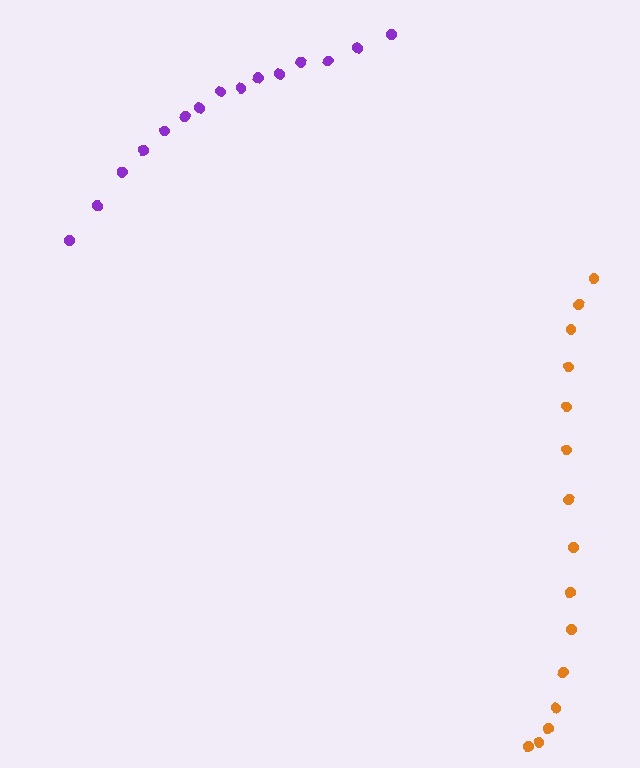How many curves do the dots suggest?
There are 2 distinct paths.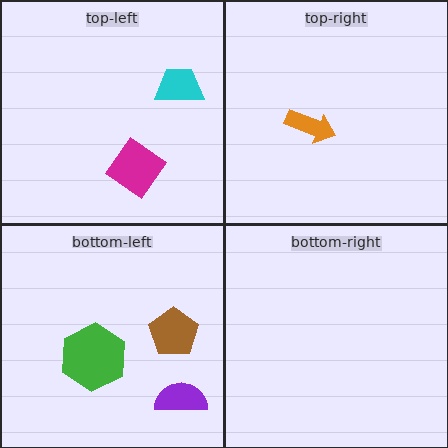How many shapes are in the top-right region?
1.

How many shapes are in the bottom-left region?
3.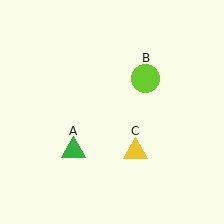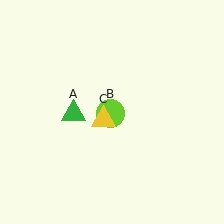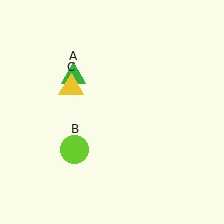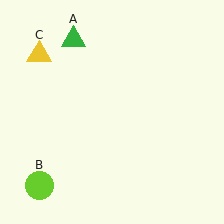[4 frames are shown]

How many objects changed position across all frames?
3 objects changed position: green triangle (object A), lime circle (object B), yellow triangle (object C).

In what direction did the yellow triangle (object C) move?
The yellow triangle (object C) moved up and to the left.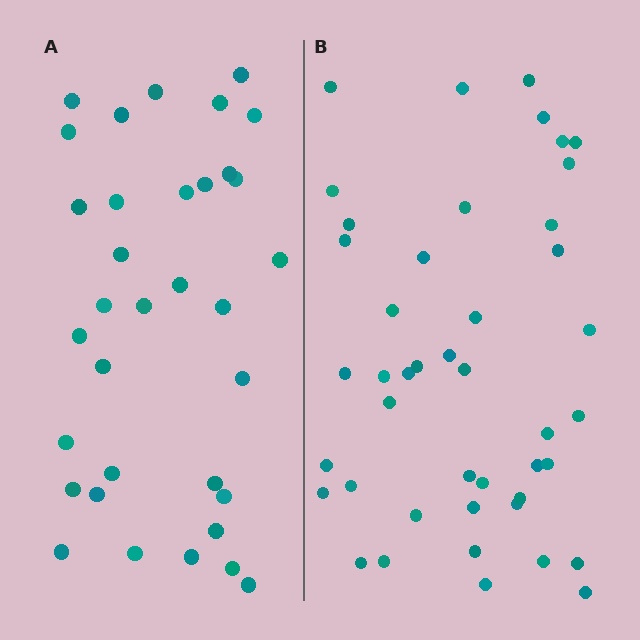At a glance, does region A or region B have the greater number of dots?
Region B (the right region) has more dots.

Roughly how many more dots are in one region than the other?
Region B has roughly 10 or so more dots than region A.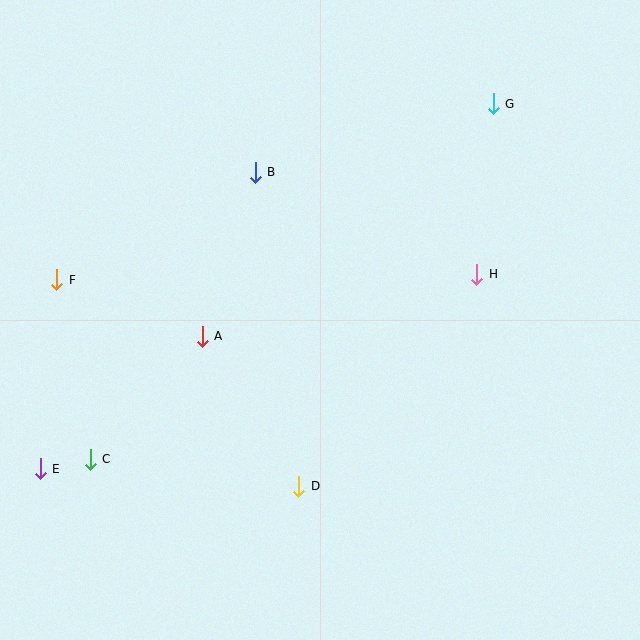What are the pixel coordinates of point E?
Point E is at (40, 469).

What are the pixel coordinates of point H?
Point H is at (477, 274).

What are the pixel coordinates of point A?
Point A is at (202, 336).